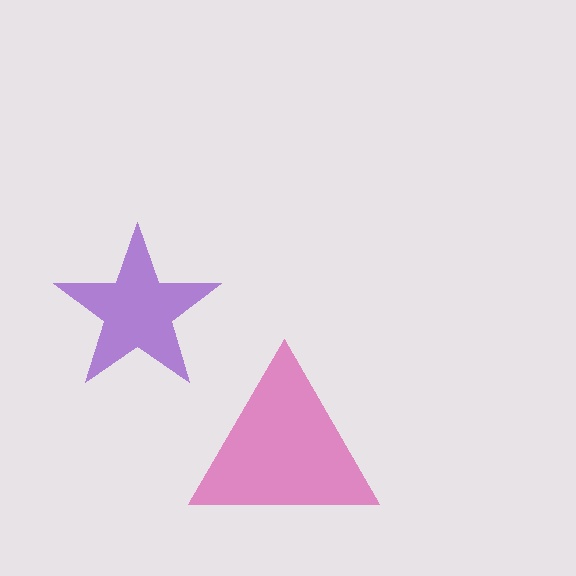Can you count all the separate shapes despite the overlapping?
Yes, there are 2 separate shapes.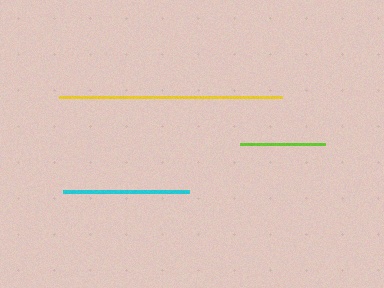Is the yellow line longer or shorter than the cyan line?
The yellow line is longer than the cyan line.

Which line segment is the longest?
The yellow line is the longest at approximately 223 pixels.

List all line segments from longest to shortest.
From longest to shortest: yellow, cyan, lime.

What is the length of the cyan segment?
The cyan segment is approximately 126 pixels long.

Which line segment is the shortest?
The lime line is the shortest at approximately 85 pixels.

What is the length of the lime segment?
The lime segment is approximately 85 pixels long.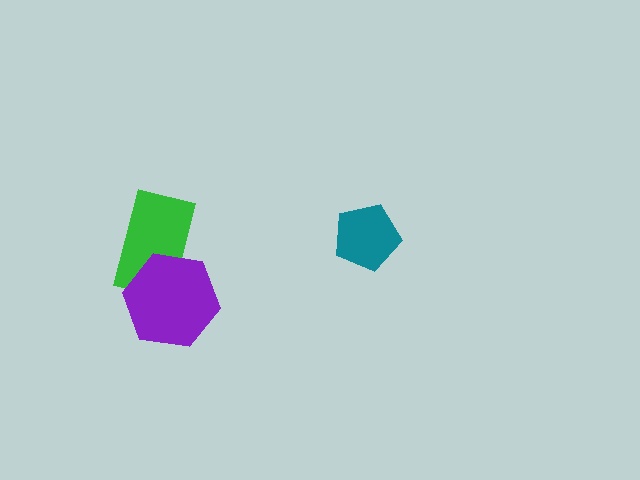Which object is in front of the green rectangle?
The purple hexagon is in front of the green rectangle.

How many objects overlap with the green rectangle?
1 object overlaps with the green rectangle.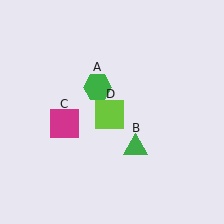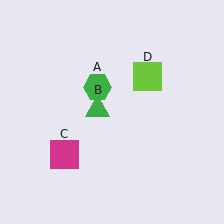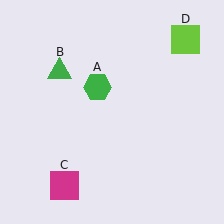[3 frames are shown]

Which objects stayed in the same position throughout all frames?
Green hexagon (object A) remained stationary.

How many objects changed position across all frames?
3 objects changed position: green triangle (object B), magenta square (object C), lime square (object D).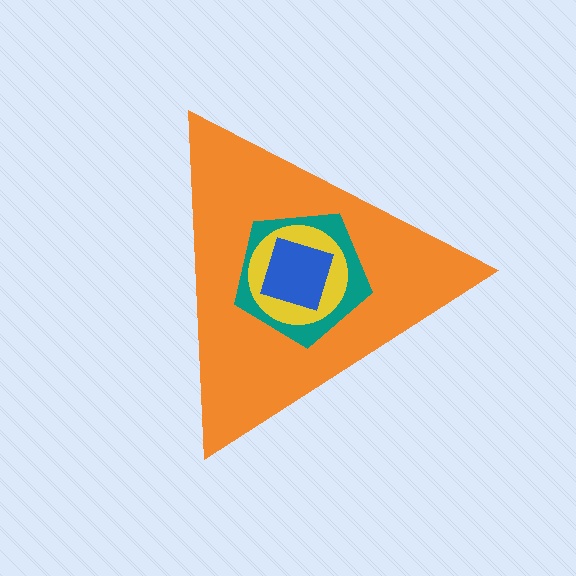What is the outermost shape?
The orange triangle.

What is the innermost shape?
The blue diamond.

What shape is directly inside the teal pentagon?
The yellow circle.